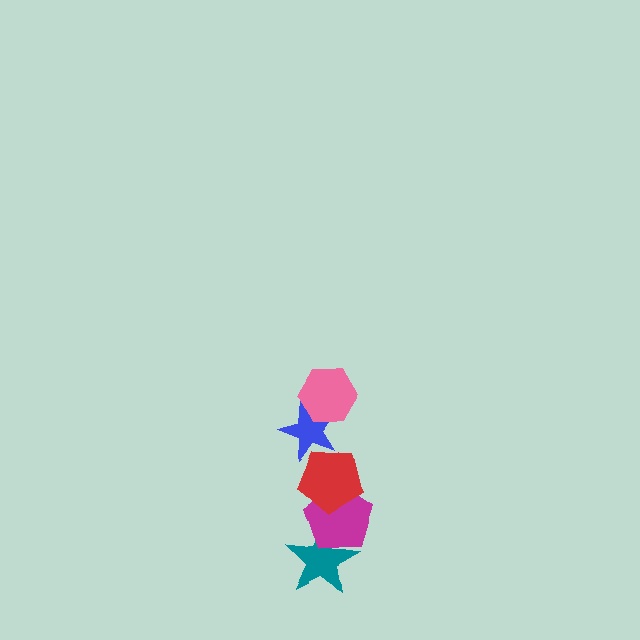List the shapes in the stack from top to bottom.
From top to bottom: the pink hexagon, the blue star, the red pentagon, the magenta pentagon, the teal star.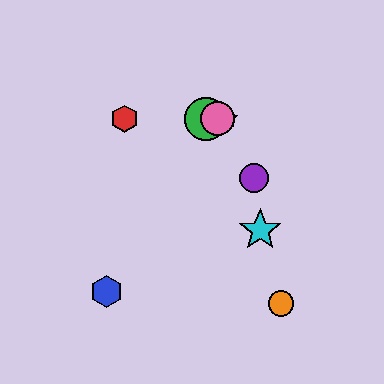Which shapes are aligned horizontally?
The red hexagon, the green circle, the yellow star, the pink circle are aligned horizontally.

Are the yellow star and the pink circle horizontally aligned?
Yes, both are at y≈119.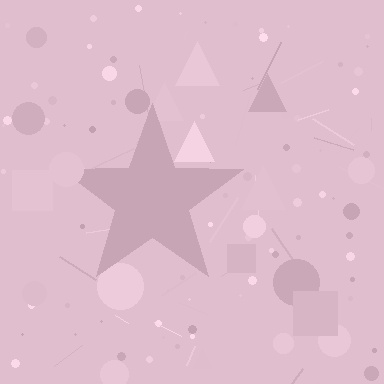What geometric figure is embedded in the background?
A star is embedded in the background.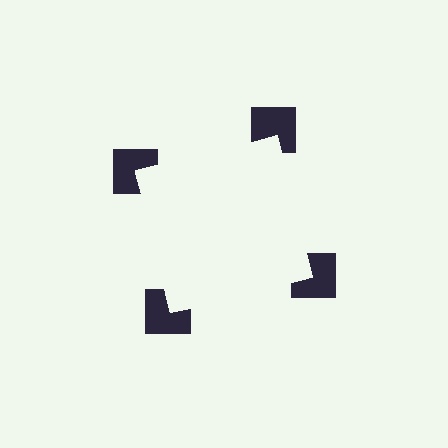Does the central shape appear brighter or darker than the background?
It typically appears slightly brighter than the background, even though no actual brightness change is drawn.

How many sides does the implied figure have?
4 sides.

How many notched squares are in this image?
There are 4 — one at each vertex of the illusory square.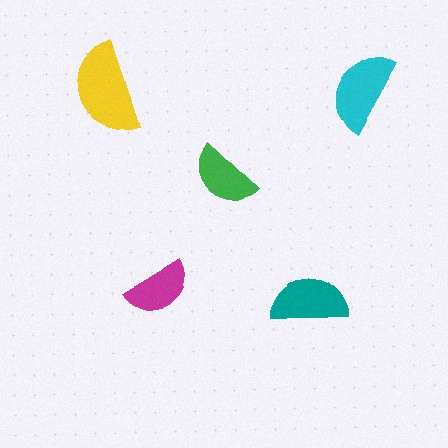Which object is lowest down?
The teal semicircle is bottommost.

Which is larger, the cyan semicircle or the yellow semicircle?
The yellow one.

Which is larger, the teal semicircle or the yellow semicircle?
The yellow one.